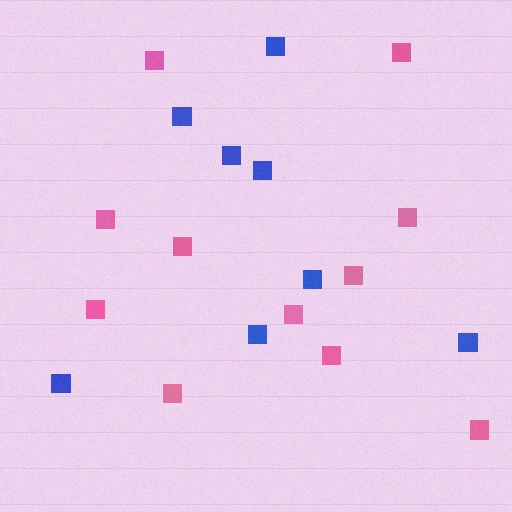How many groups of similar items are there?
There are 2 groups: one group of pink squares (11) and one group of blue squares (8).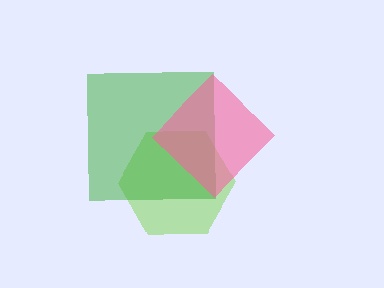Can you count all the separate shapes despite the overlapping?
Yes, there are 3 separate shapes.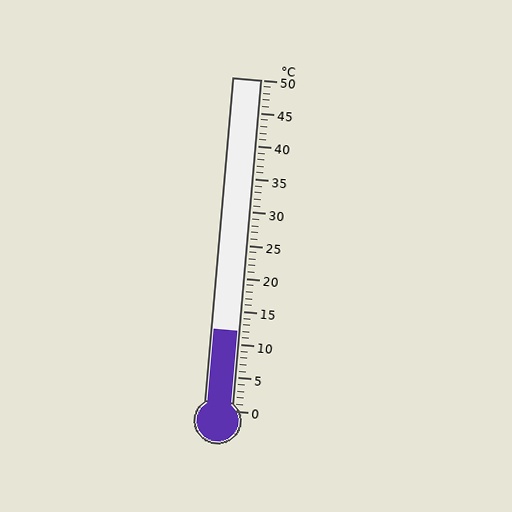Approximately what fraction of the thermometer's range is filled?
The thermometer is filled to approximately 25% of its range.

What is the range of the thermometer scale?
The thermometer scale ranges from 0°C to 50°C.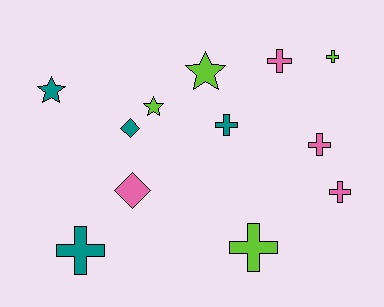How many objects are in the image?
There are 12 objects.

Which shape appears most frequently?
Cross, with 7 objects.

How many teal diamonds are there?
There is 1 teal diamond.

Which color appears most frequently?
Pink, with 4 objects.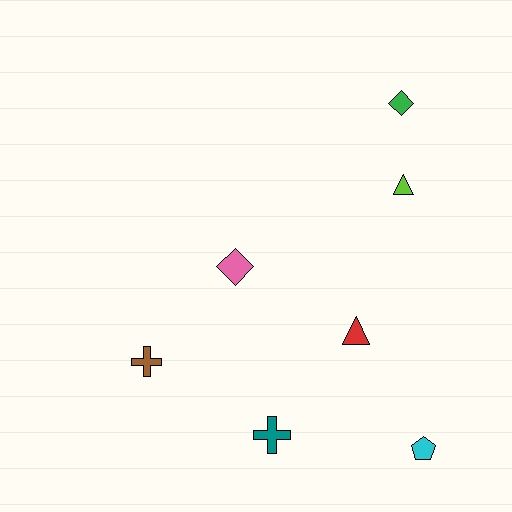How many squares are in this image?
There are no squares.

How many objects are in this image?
There are 7 objects.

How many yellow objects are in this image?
There are no yellow objects.